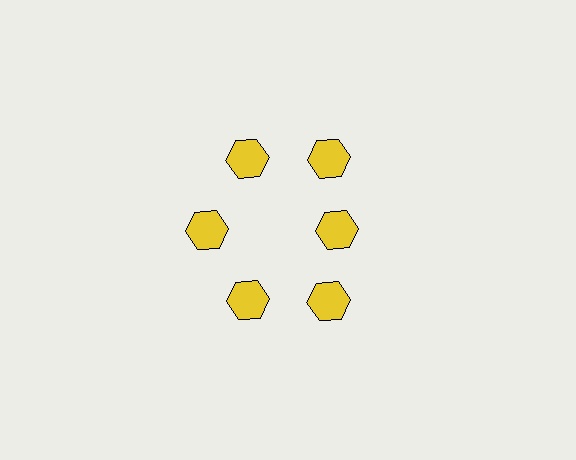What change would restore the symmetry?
The symmetry would be restored by moving it outward, back onto the ring so that all 6 hexagons sit at equal angles and equal distance from the center.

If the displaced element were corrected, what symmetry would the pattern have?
It would have 6-fold rotational symmetry — the pattern would map onto itself every 60 degrees.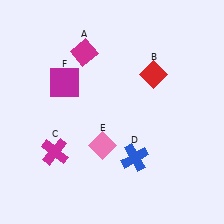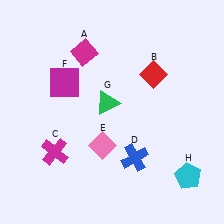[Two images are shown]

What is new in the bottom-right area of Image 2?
A cyan pentagon (H) was added in the bottom-right area of Image 2.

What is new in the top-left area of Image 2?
A green triangle (G) was added in the top-left area of Image 2.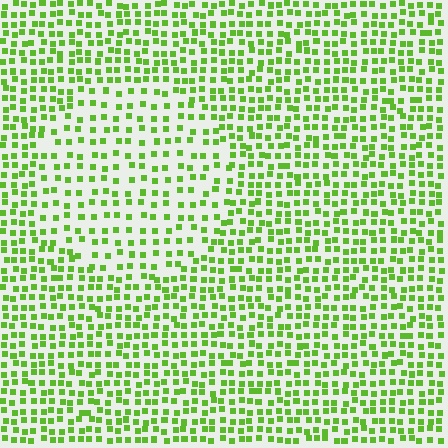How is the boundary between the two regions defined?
The boundary is defined by a change in element density (approximately 1.7x ratio). All elements are the same color, size, and shape.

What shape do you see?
I see a circle.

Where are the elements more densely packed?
The elements are more densely packed outside the circle boundary.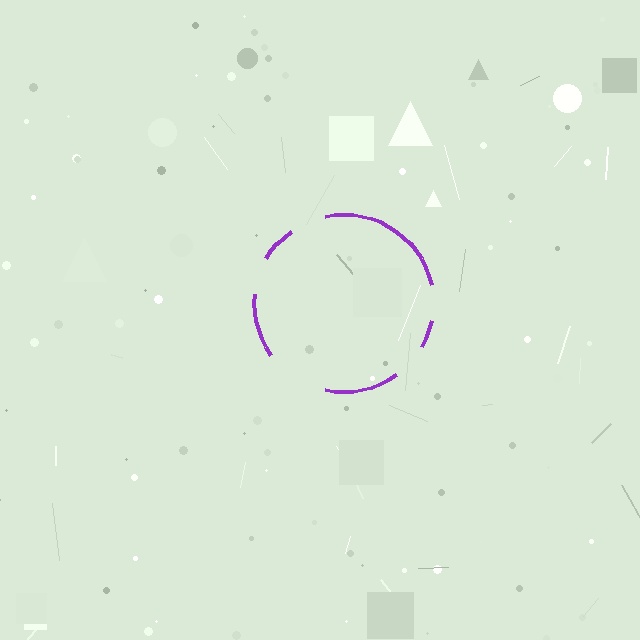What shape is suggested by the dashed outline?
The dashed outline suggests a circle.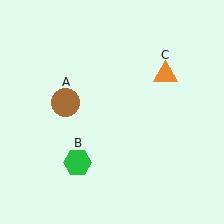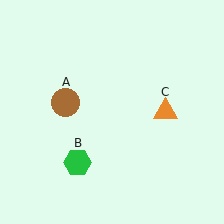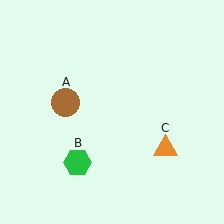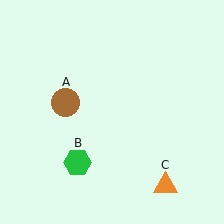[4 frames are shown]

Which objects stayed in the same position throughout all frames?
Brown circle (object A) and green hexagon (object B) remained stationary.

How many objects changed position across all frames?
1 object changed position: orange triangle (object C).